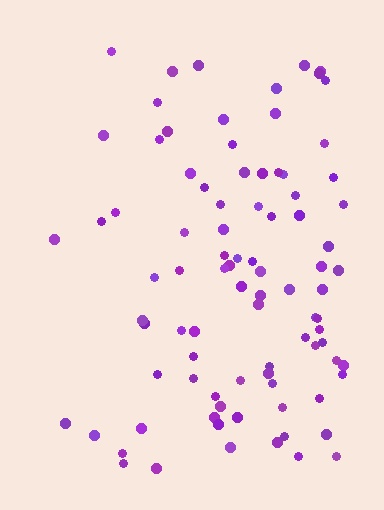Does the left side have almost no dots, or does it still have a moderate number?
Still a moderate number, just noticeably fewer than the right.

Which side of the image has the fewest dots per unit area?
The left.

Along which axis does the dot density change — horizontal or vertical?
Horizontal.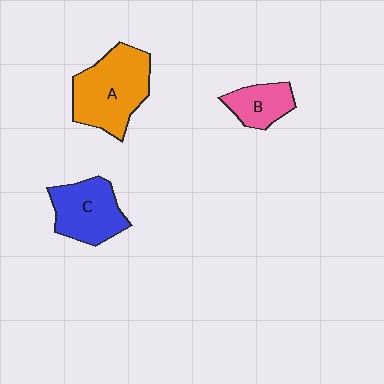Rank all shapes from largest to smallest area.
From largest to smallest: A (orange), C (blue), B (pink).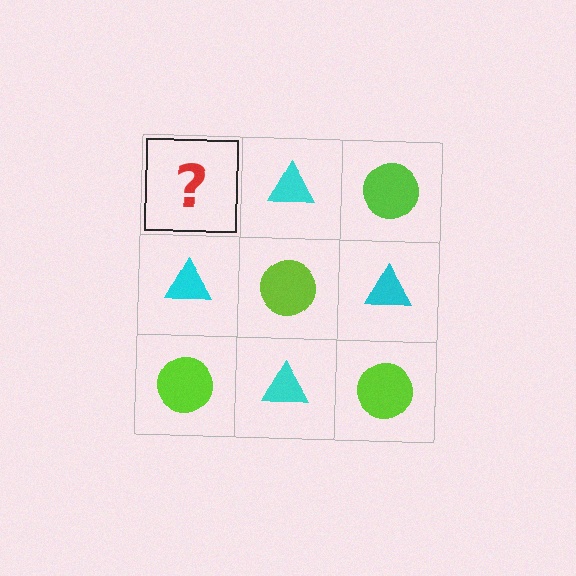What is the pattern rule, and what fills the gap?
The rule is that it alternates lime circle and cyan triangle in a checkerboard pattern. The gap should be filled with a lime circle.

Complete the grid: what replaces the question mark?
The question mark should be replaced with a lime circle.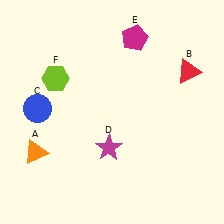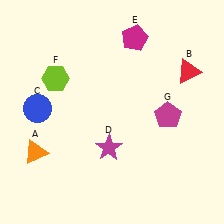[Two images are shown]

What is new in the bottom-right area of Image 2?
A magenta pentagon (G) was added in the bottom-right area of Image 2.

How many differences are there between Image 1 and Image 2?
There is 1 difference between the two images.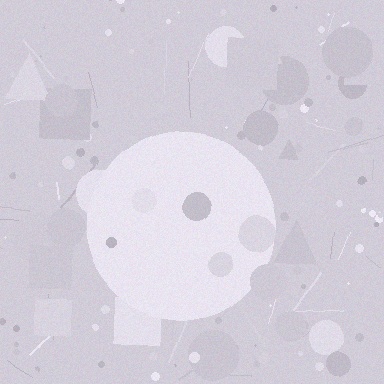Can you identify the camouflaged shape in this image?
The camouflaged shape is a circle.